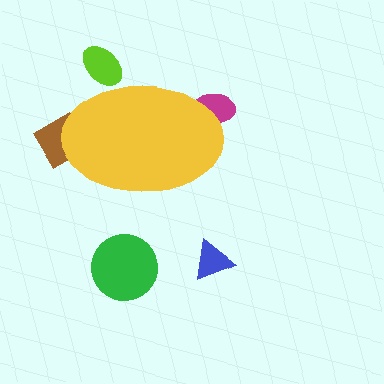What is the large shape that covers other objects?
A yellow ellipse.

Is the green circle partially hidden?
No, the green circle is fully visible.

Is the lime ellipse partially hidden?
Yes, the lime ellipse is partially hidden behind the yellow ellipse.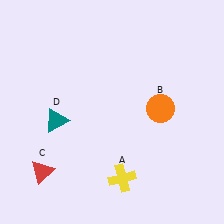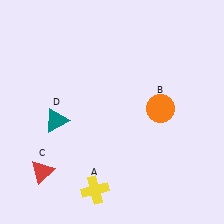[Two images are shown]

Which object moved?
The yellow cross (A) moved left.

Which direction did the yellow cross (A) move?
The yellow cross (A) moved left.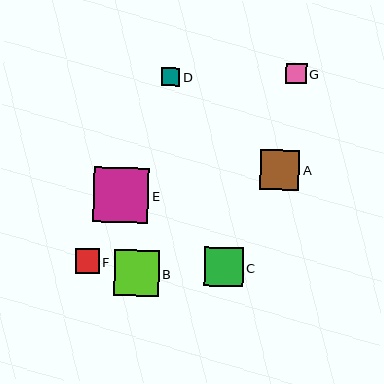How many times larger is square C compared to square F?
Square C is approximately 1.6 times the size of square F.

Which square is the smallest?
Square D is the smallest with a size of approximately 18 pixels.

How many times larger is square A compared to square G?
Square A is approximately 1.9 times the size of square G.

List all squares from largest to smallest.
From largest to smallest: E, B, A, C, F, G, D.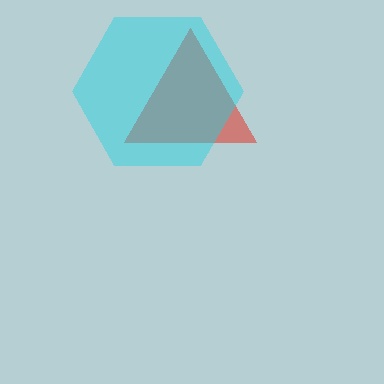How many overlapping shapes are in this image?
There are 2 overlapping shapes in the image.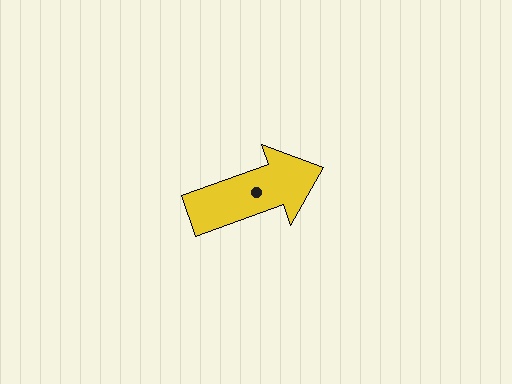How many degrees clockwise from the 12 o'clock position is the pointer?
Approximately 70 degrees.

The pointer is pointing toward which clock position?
Roughly 2 o'clock.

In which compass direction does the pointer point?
East.